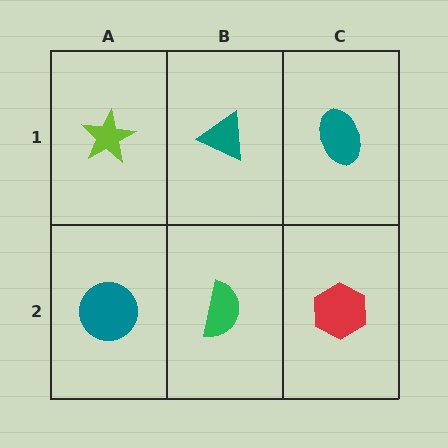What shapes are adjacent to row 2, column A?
A lime star (row 1, column A), a green semicircle (row 2, column B).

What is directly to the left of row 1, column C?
A teal triangle.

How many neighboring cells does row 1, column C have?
2.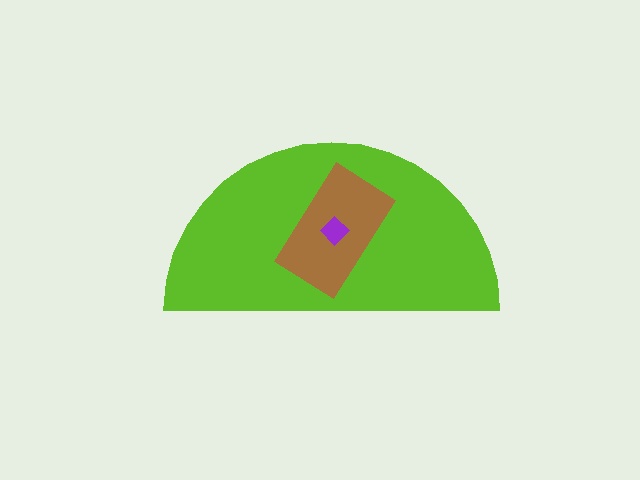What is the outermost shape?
The lime semicircle.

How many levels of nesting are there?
3.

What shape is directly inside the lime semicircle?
The brown rectangle.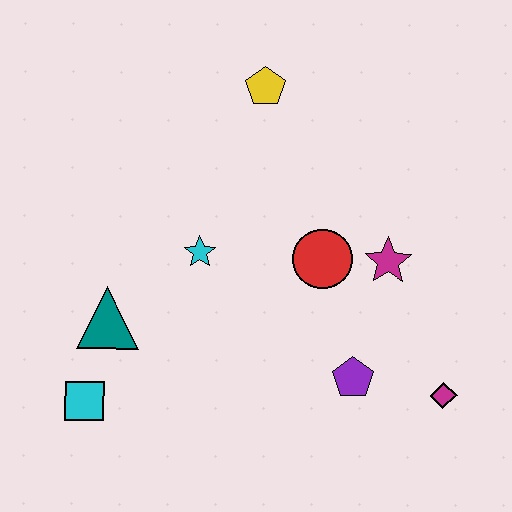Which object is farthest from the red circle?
The cyan square is farthest from the red circle.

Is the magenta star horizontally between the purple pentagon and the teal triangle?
No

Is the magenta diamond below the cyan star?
Yes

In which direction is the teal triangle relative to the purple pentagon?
The teal triangle is to the left of the purple pentagon.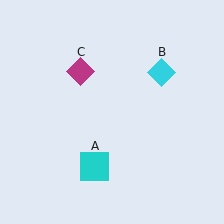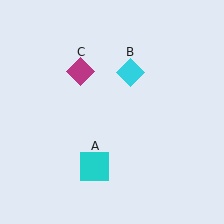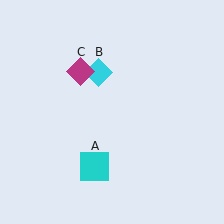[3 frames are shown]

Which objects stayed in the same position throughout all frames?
Cyan square (object A) and magenta diamond (object C) remained stationary.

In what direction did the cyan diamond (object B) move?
The cyan diamond (object B) moved left.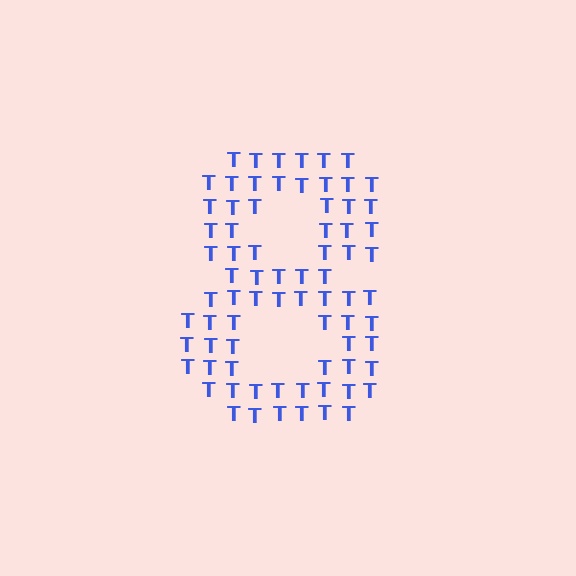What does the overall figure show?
The overall figure shows the digit 8.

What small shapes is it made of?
It is made of small letter T's.